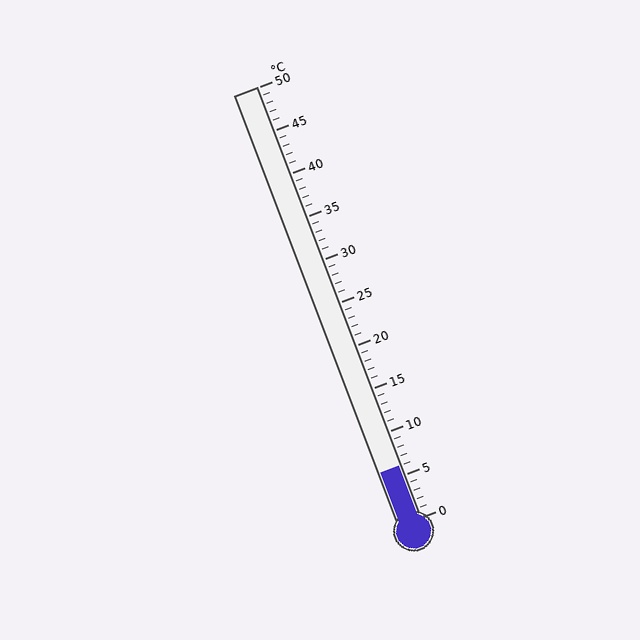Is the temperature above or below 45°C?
The temperature is below 45°C.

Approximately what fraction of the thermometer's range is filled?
The thermometer is filled to approximately 10% of its range.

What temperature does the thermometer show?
The thermometer shows approximately 6°C.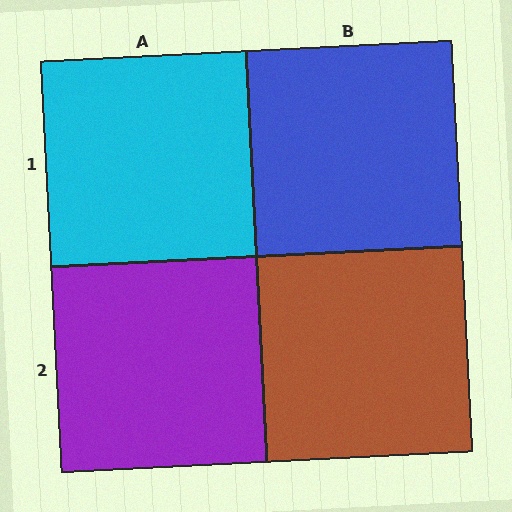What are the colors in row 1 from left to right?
Cyan, blue.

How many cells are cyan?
1 cell is cyan.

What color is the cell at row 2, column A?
Purple.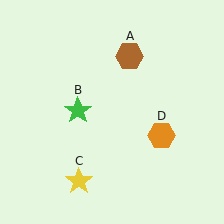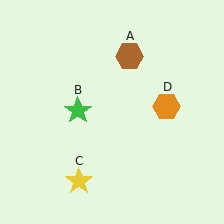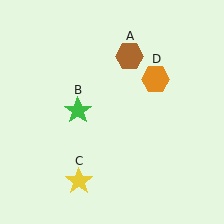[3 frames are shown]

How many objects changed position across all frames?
1 object changed position: orange hexagon (object D).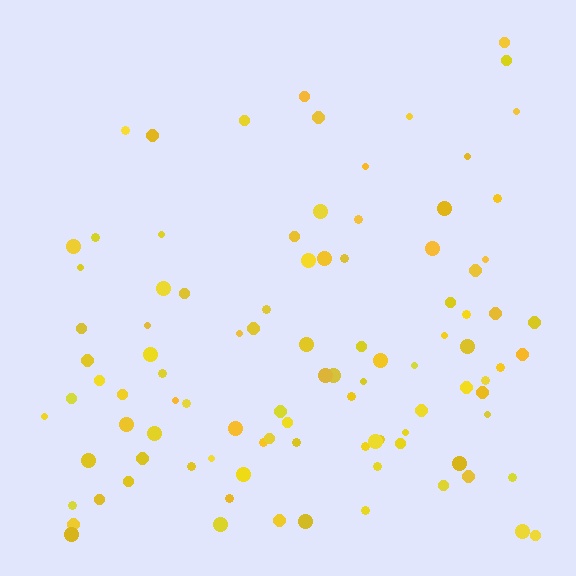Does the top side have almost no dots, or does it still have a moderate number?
Still a moderate number, just noticeably fewer than the bottom.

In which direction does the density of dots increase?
From top to bottom, with the bottom side densest.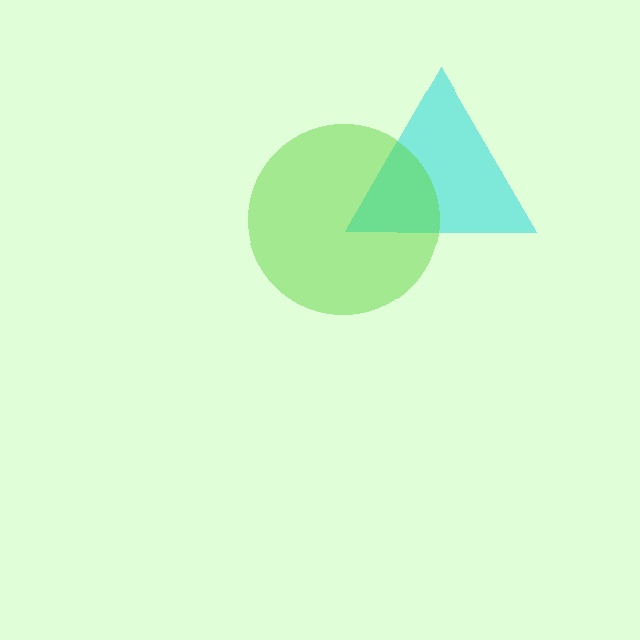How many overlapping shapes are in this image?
There are 2 overlapping shapes in the image.